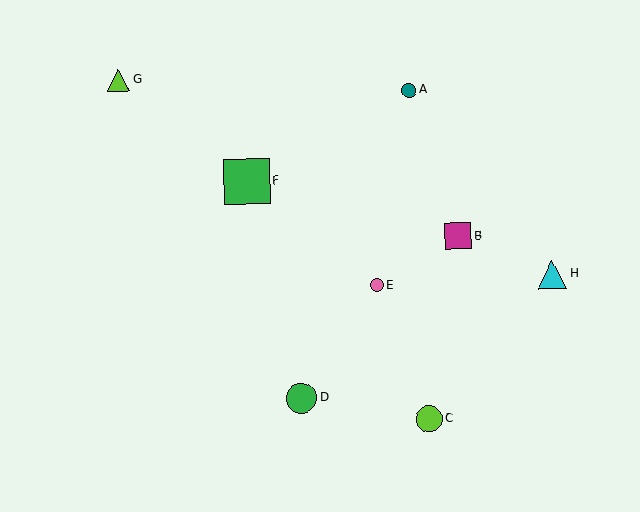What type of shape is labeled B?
Shape B is a magenta square.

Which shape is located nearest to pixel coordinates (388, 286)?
The pink circle (labeled E) at (377, 285) is nearest to that location.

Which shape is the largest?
The green square (labeled F) is the largest.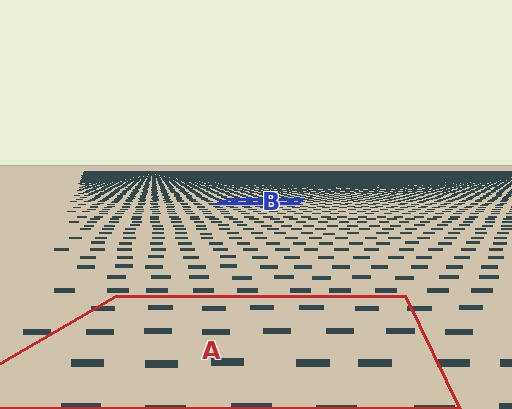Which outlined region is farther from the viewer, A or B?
Region B is farther from the viewer — the texture elements inside it appear smaller and more densely packed.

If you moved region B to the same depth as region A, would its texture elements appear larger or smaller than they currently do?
They would appear larger. At a closer depth, the same texture elements are projected at a bigger on-screen size.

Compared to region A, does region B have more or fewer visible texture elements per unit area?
Region B has more texture elements per unit area — they are packed more densely because it is farther away.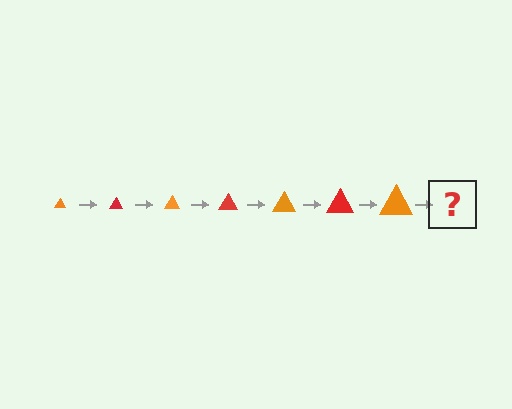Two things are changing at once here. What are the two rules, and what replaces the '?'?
The two rules are that the triangle grows larger each step and the color cycles through orange and red. The '?' should be a red triangle, larger than the previous one.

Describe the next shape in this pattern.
It should be a red triangle, larger than the previous one.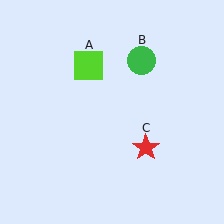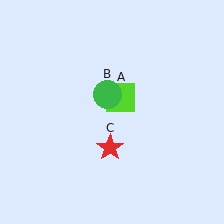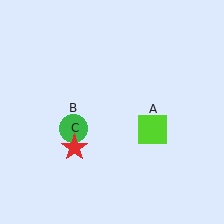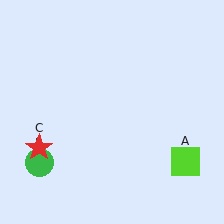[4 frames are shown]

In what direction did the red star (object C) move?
The red star (object C) moved left.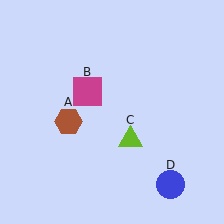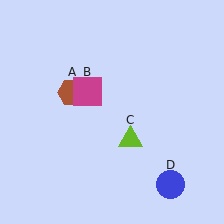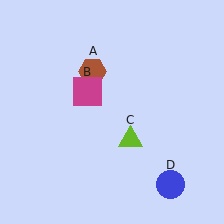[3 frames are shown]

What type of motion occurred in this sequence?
The brown hexagon (object A) rotated clockwise around the center of the scene.